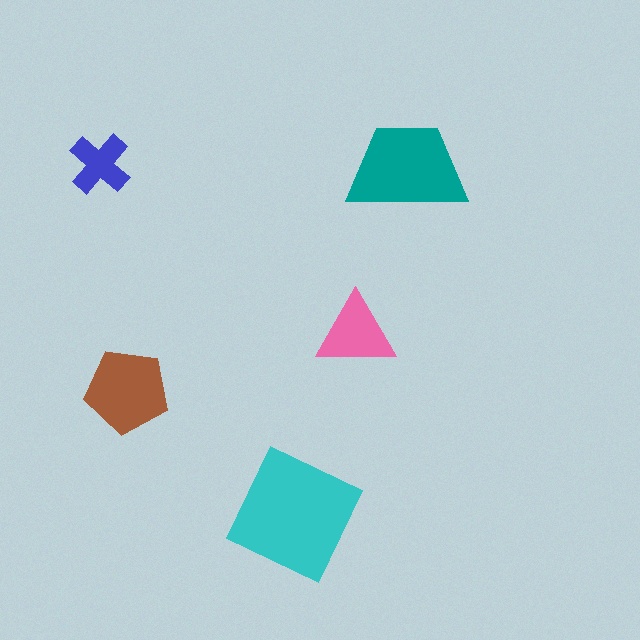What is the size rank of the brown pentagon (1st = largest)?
3rd.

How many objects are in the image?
There are 5 objects in the image.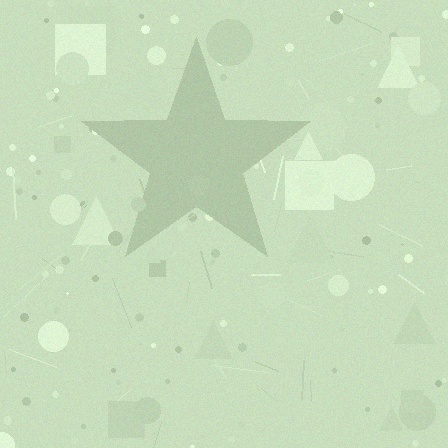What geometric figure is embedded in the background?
A star is embedded in the background.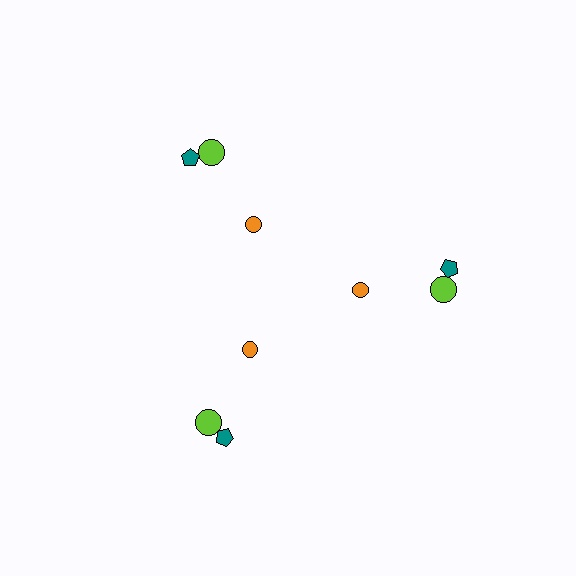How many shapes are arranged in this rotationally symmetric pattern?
There are 9 shapes, arranged in 3 groups of 3.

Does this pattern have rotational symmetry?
Yes, this pattern has 3-fold rotational symmetry. It looks the same after rotating 120 degrees around the center.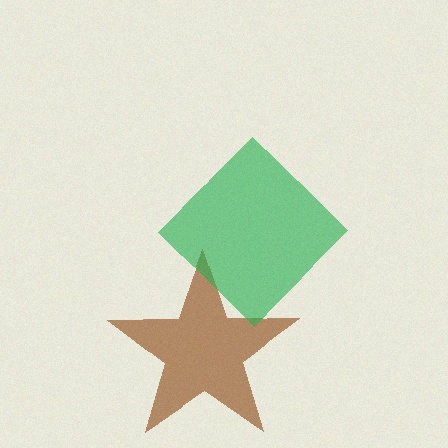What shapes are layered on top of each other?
The layered shapes are: a brown star, a green diamond.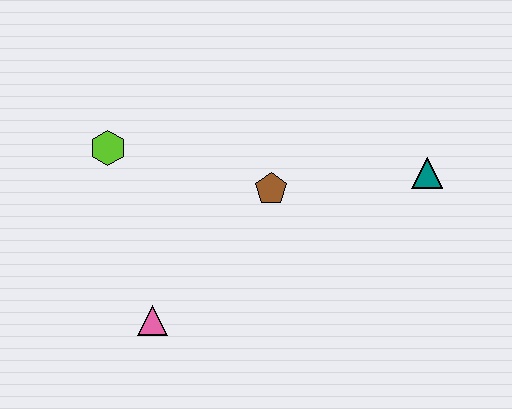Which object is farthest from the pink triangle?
The teal triangle is farthest from the pink triangle.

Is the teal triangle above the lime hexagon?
No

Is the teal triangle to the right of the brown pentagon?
Yes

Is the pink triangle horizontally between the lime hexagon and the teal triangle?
Yes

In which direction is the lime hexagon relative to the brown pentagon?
The lime hexagon is to the left of the brown pentagon.